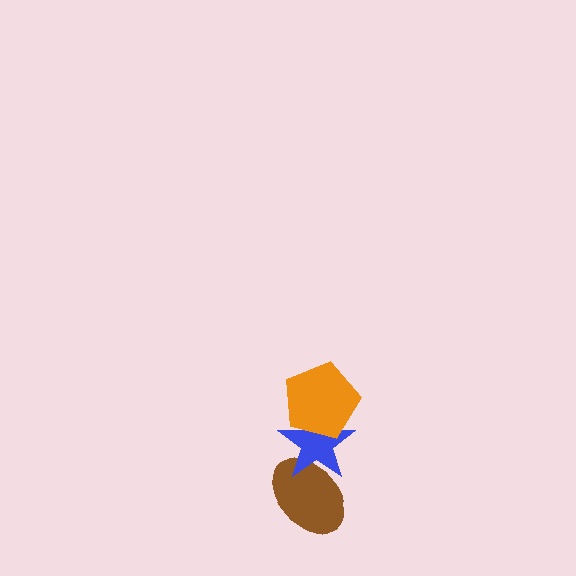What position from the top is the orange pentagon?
The orange pentagon is 1st from the top.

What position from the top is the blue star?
The blue star is 2nd from the top.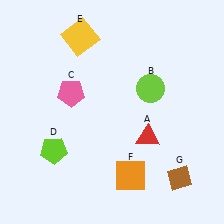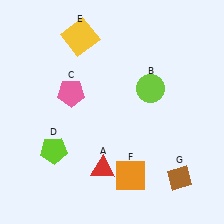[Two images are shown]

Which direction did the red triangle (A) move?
The red triangle (A) moved left.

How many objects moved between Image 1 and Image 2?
1 object moved between the two images.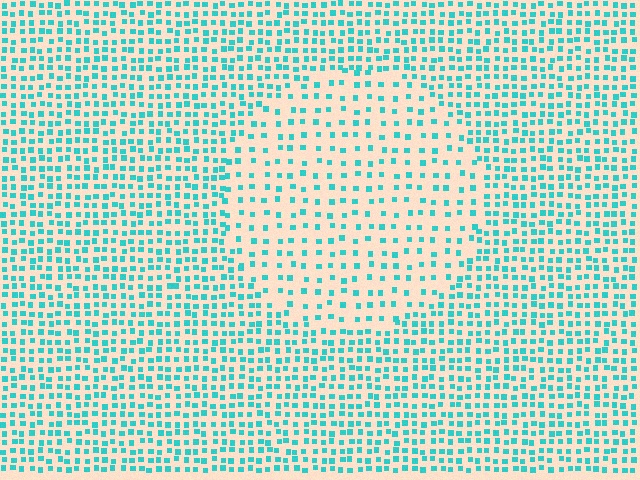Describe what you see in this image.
The image contains small cyan elements arranged at two different densities. A circle-shaped region is visible where the elements are less densely packed than the surrounding area.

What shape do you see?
I see a circle.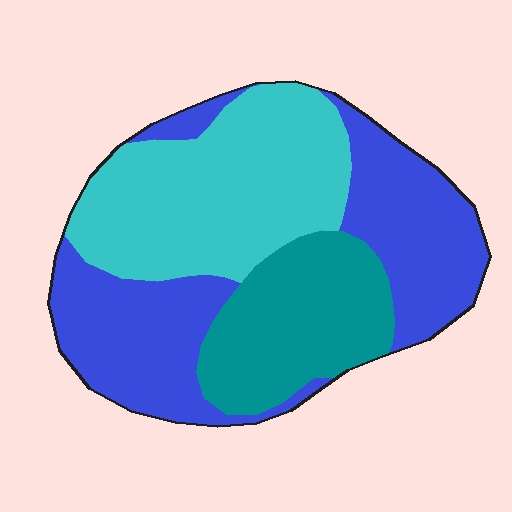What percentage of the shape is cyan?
Cyan covers around 35% of the shape.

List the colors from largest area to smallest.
From largest to smallest: blue, cyan, teal.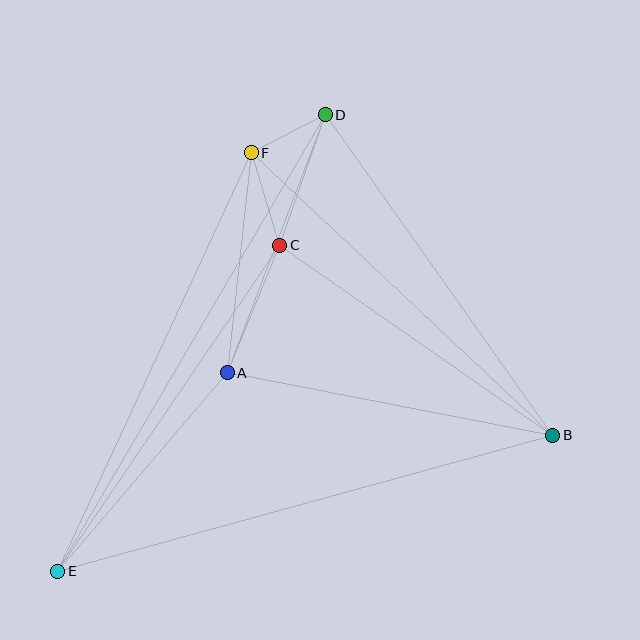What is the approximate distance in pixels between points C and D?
The distance between C and D is approximately 139 pixels.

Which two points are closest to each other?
Points D and F are closest to each other.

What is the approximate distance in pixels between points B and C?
The distance between B and C is approximately 333 pixels.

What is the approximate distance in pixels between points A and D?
The distance between A and D is approximately 276 pixels.